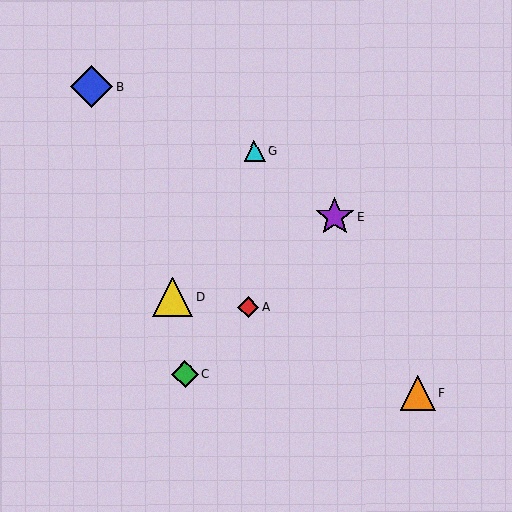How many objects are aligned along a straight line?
3 objects (A, C, E) are aligned along a straight line.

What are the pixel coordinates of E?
Object E is at (334, 217).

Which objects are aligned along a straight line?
Objects A, C, E are aligned along a straight line.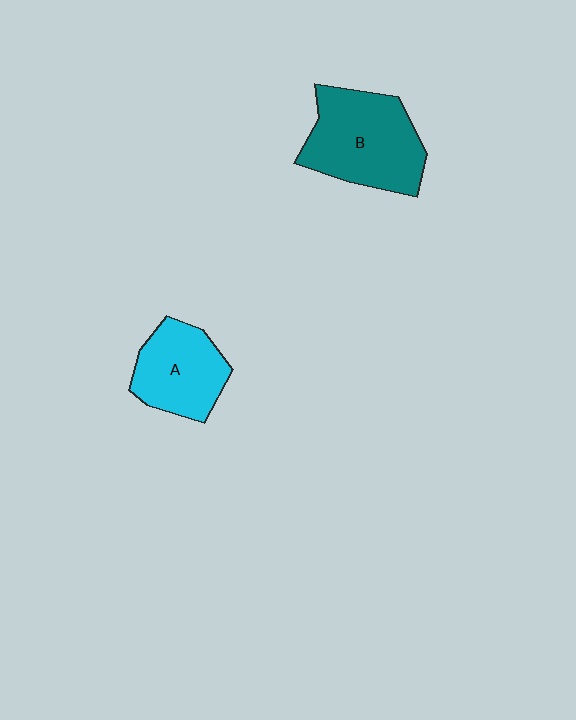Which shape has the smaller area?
Shape A (cyan).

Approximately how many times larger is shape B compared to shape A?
Approximately 1.4 times.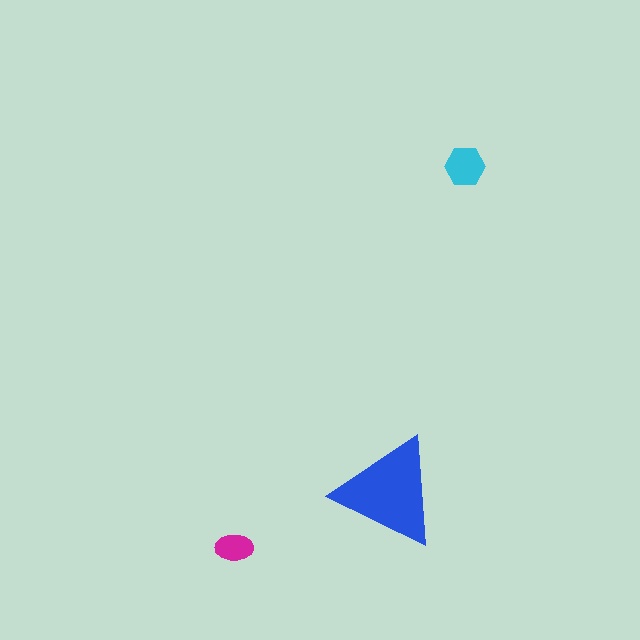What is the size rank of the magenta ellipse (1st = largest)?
3rd.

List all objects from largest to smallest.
The blue triangle, the cyan hexagon, the magenta ellipse.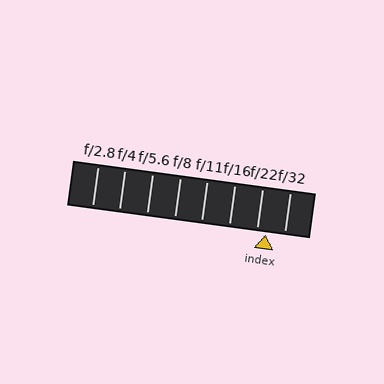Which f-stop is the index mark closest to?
The index mark is closest to f/22.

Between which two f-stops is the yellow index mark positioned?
The index mark is between f/22 and f/32.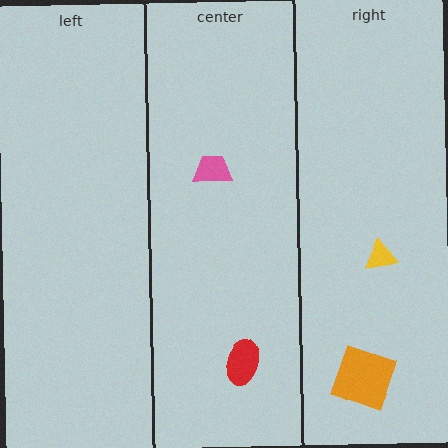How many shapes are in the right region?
2.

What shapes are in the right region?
The orange square, the yellow triangle.